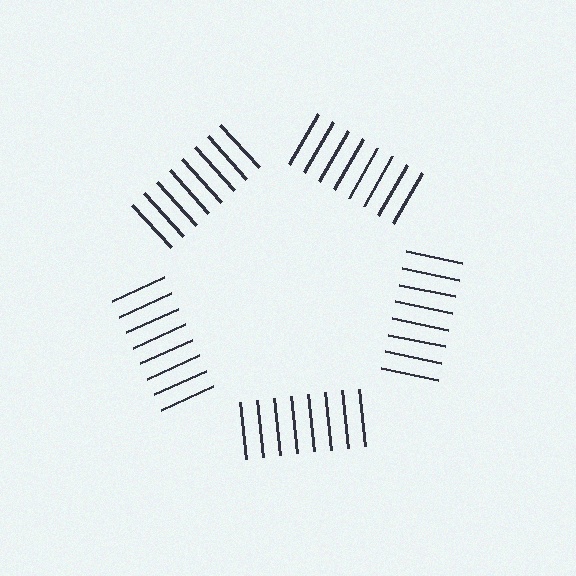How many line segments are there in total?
40 — 8 along each of the 5 edges.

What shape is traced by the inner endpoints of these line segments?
An illusory pentagon — the line segments terminate on its edges but no continuous stroke is drawn.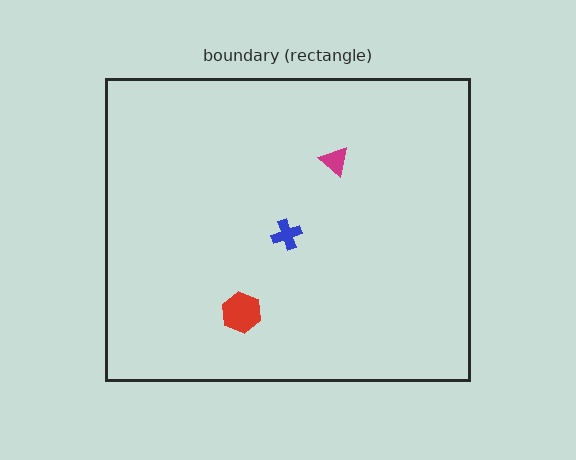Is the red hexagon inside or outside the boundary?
Inside.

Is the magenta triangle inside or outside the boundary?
Inside.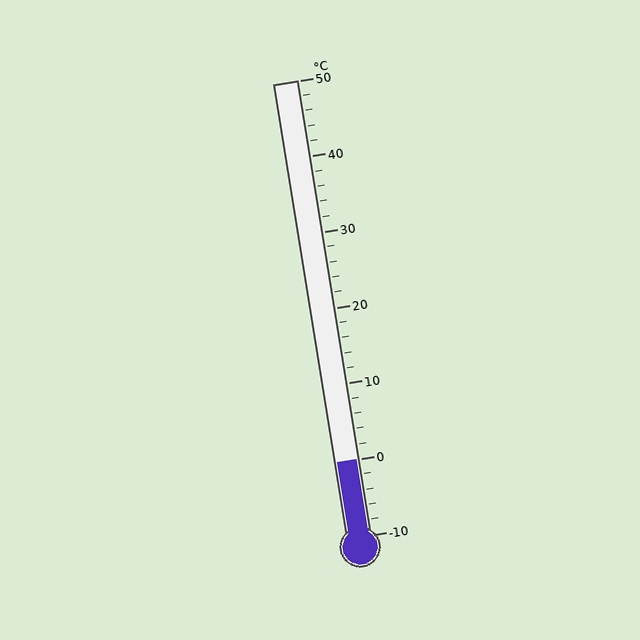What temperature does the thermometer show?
The thermometer shows approximately 0°C.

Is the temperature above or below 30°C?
The temperature is below 30°C.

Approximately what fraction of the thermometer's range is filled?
The thermometer is filled to approximately 15% of its range.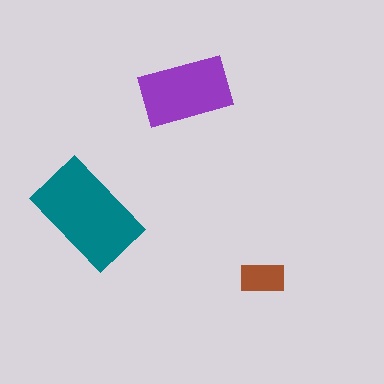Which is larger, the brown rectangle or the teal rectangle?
The teal one.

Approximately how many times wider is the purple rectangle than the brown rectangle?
About 2 times wider.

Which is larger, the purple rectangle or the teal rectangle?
The teal one.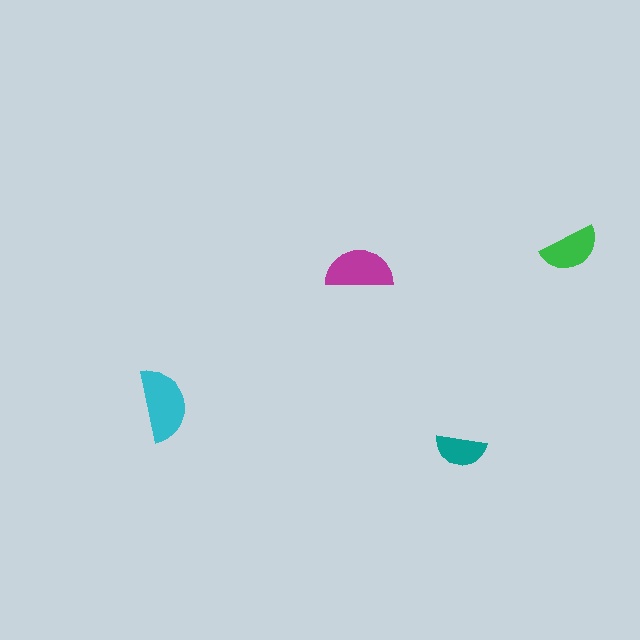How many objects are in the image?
There are 4 objects in the image.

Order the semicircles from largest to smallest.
the cyan one, the magenta one, the green one, the teal one.